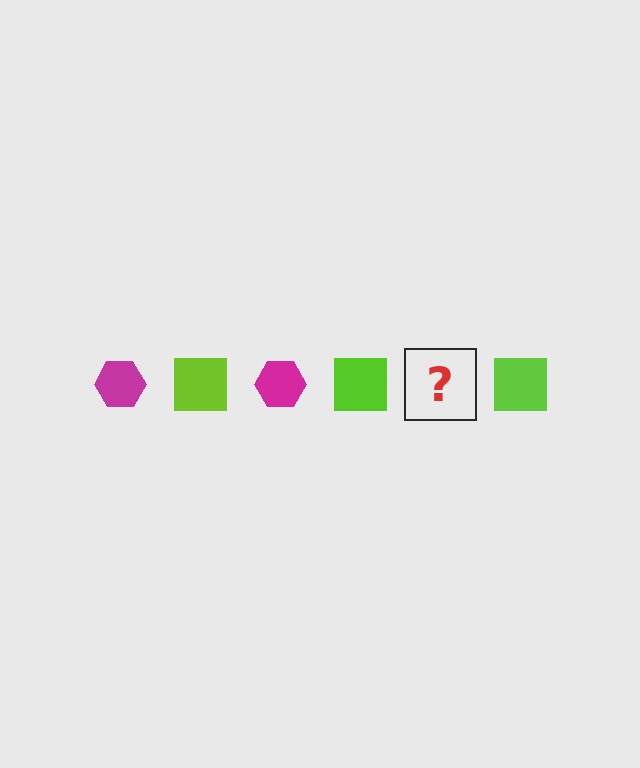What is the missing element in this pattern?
The missing element is a magenta hexagon.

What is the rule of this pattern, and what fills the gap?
The rule is that the pattern alternates between magenta hexagon and lime square. The gap should be filled with a magenta hexagon.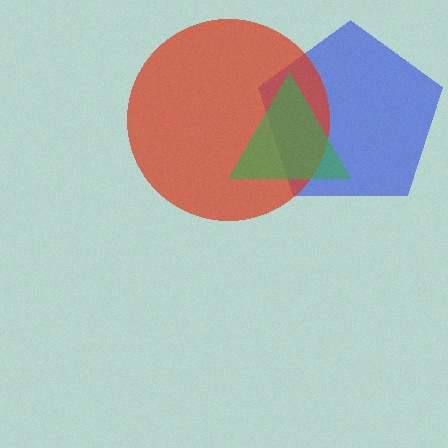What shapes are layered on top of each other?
The layered shapes are: a blue pentagon, a red circle, a green triangle.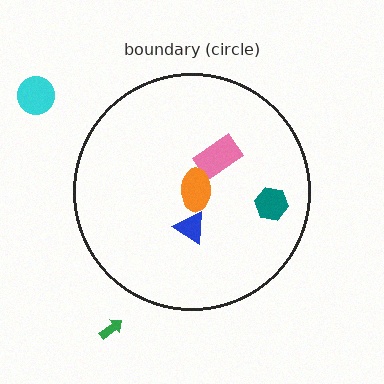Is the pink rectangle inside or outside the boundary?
Inside.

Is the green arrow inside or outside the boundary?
Outside.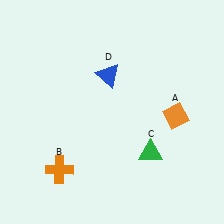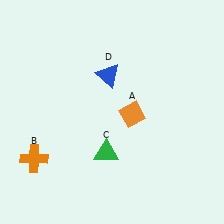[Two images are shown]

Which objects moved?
The objects that moved are: the orange diamond (A), the orange cross (B), the green triangle (C).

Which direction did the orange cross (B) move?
The orange cross (B) moved left.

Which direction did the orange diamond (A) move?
The orange diamond (A) moved left.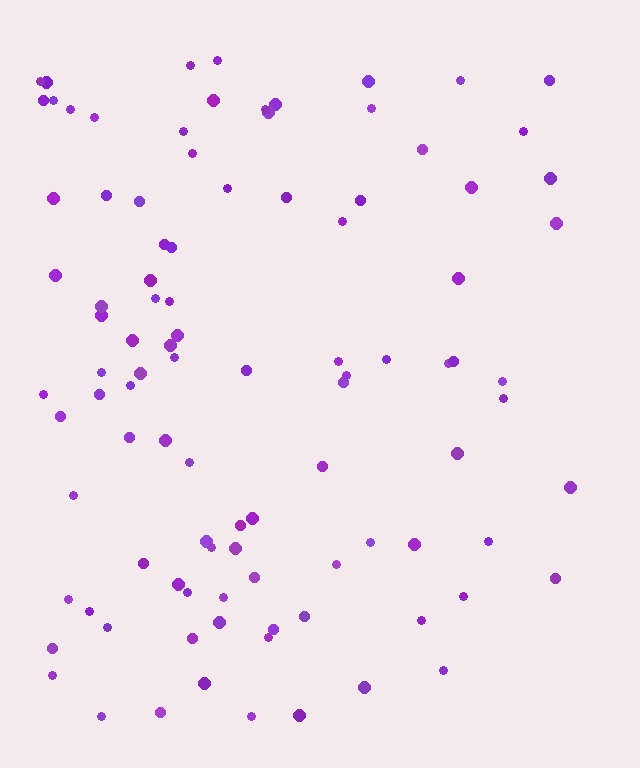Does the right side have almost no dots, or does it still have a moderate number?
Still a moderate number, just noticeably fewer than the left.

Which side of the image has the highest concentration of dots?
The left.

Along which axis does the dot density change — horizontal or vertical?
Horizontal.